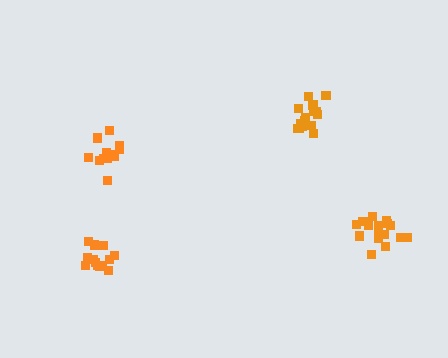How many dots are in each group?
Group 1: 18 dots, Group 2: 13 dots, Group 3: 13 dots, Group 4: 16 dots (60 total).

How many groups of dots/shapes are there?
There are 4 groups.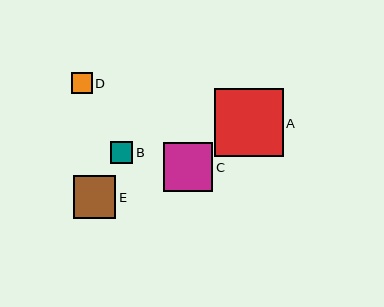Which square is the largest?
Square A is the largest with a size of approximately 69 pixels.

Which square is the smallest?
Square D is the smallest with a size of approximately 20 pixels.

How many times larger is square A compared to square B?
Square A is approximately 3.1 times the size of square B.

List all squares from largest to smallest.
From largest to smallest: A, C, E, B, D.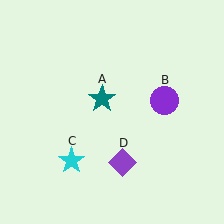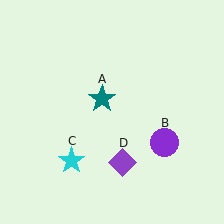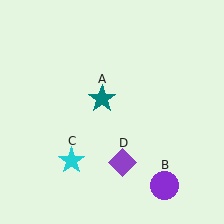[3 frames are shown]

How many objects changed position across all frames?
1 object changed position: purple circle (object B).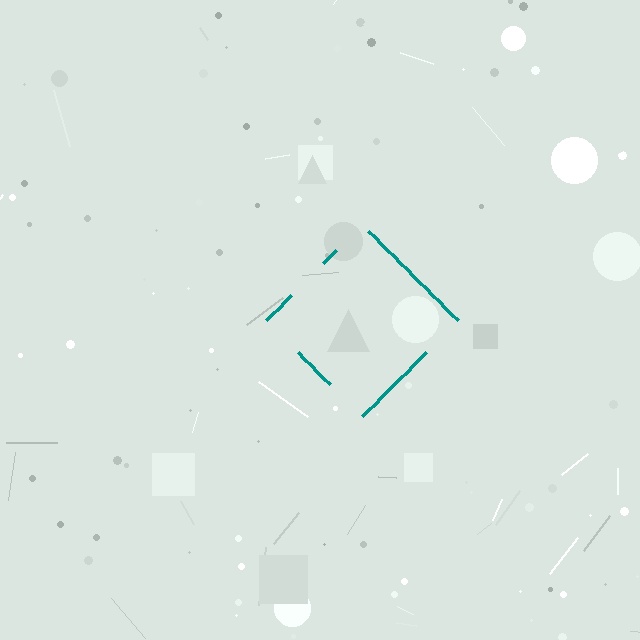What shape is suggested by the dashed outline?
The dashed outline suggests a diamond.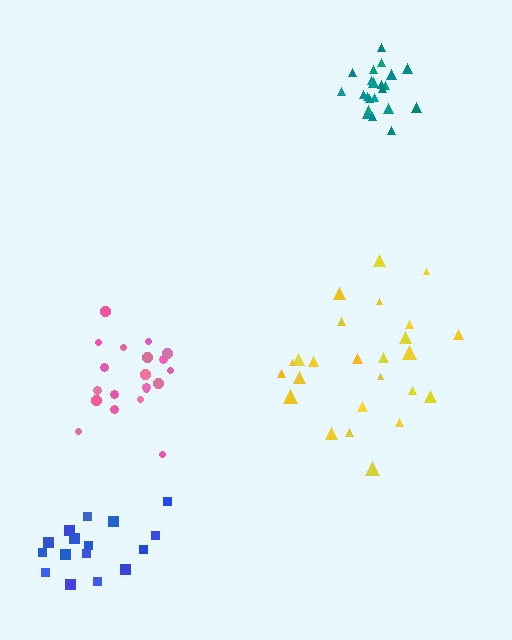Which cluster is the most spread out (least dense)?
Yellow.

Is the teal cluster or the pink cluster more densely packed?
Teal.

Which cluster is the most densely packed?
Teal.